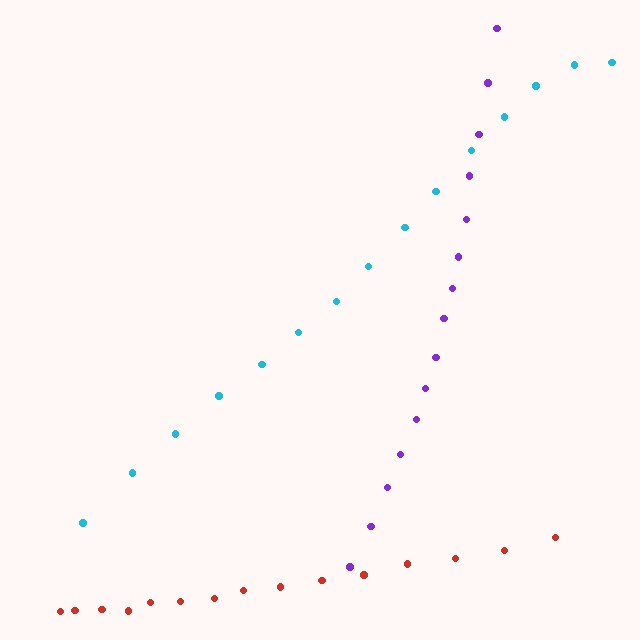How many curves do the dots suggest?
There are 3 distinct paths.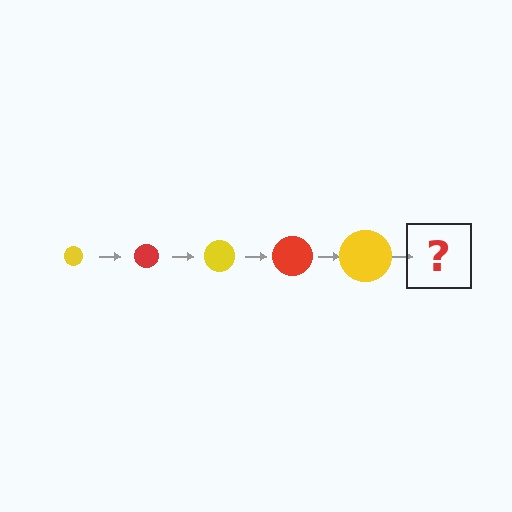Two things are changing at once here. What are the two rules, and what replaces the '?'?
The two rules are that the circle grows larger each step and the color cycles through yellow and red. The '?' should be a red circle, larger than the previous one.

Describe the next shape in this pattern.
It should be a red circle, larger than the previous one.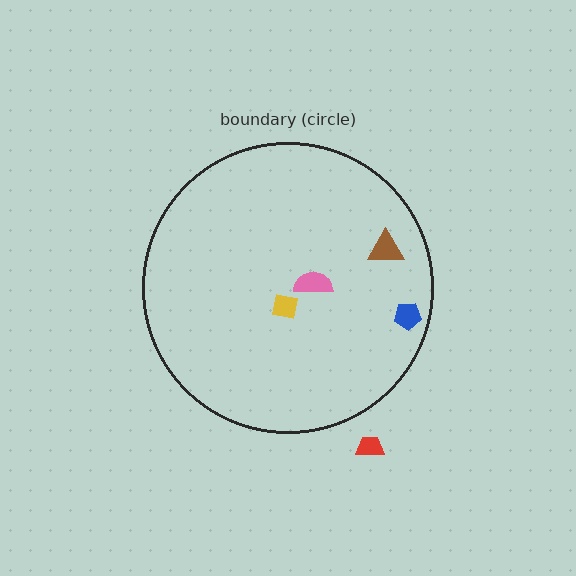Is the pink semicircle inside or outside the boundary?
Inside.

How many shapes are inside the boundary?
4 inside, 1 outside.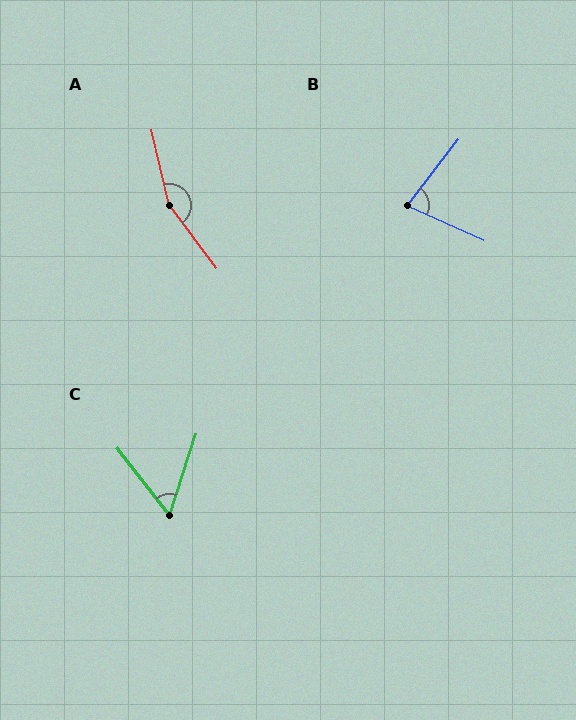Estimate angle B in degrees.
Approximately 76 degrees.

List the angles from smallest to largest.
C (56°), B (76°), A (156°).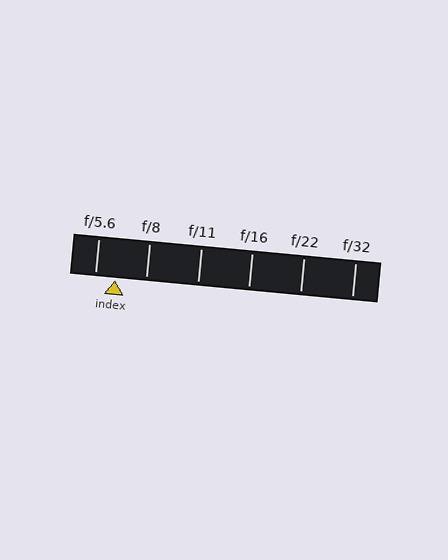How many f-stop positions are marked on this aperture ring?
There are 6 f-stop positions marked.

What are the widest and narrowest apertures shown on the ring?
The widest aperture shown is f/5.6 and the narrowest is f/32.